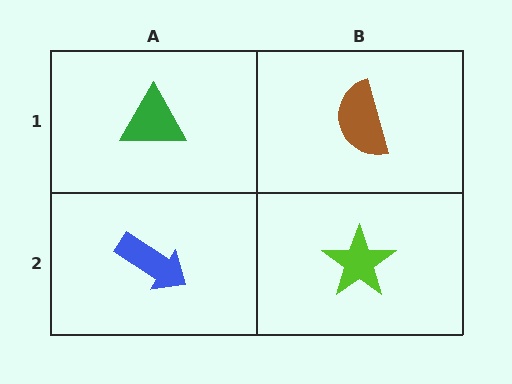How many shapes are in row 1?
2 shapes.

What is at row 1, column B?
A brown semicircle.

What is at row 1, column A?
A green triangle.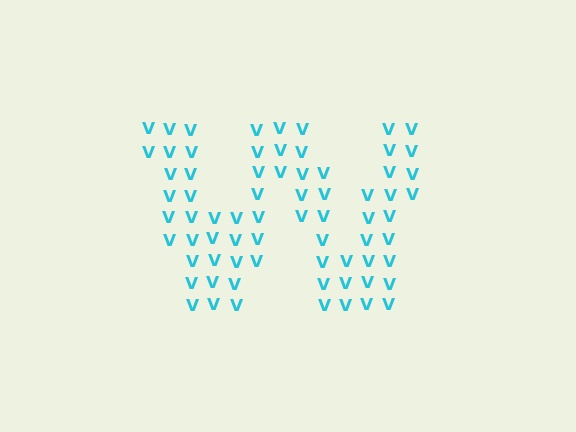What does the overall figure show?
The overall figure shows the letter W.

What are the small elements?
The small elements are letter V's.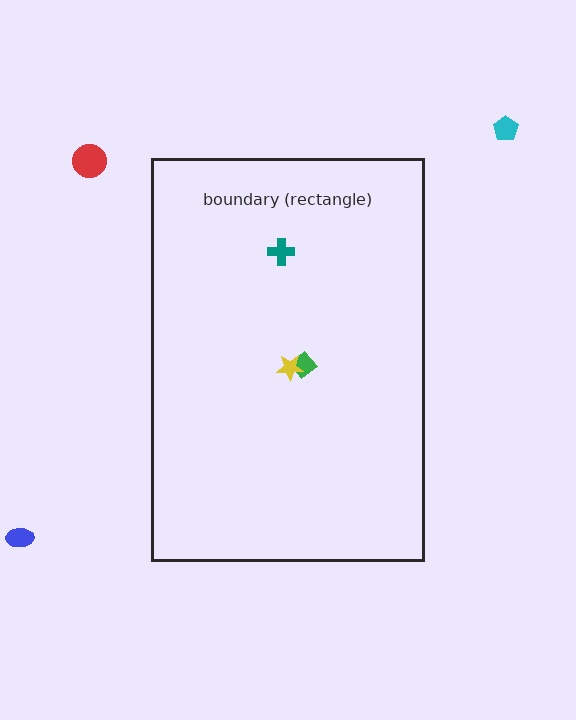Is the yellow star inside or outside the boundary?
Inside.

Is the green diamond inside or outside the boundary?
Inside.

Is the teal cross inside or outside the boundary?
Inside.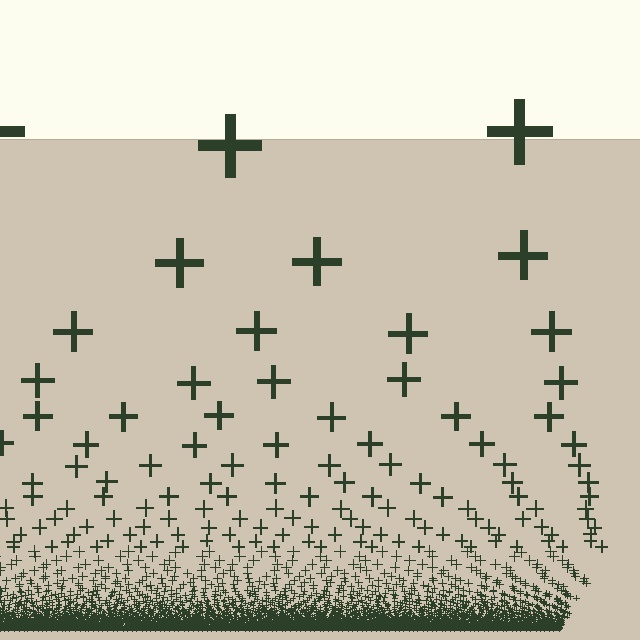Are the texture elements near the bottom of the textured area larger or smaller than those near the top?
Smaller. The gradient is inverted — elements near the bottom are smaller and denser.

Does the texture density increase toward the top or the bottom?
Density increases toward the bottom.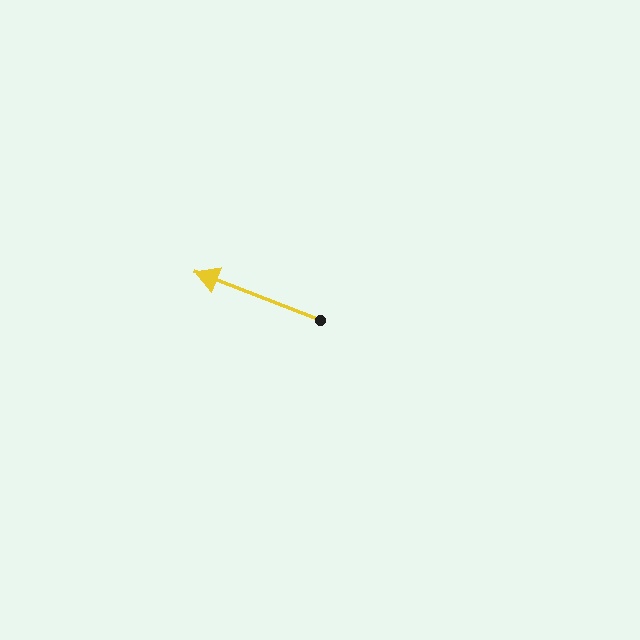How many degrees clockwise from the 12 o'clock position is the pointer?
Approximately 291 degrees.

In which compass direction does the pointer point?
West.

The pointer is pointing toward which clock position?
Roughly 10 o'clock.